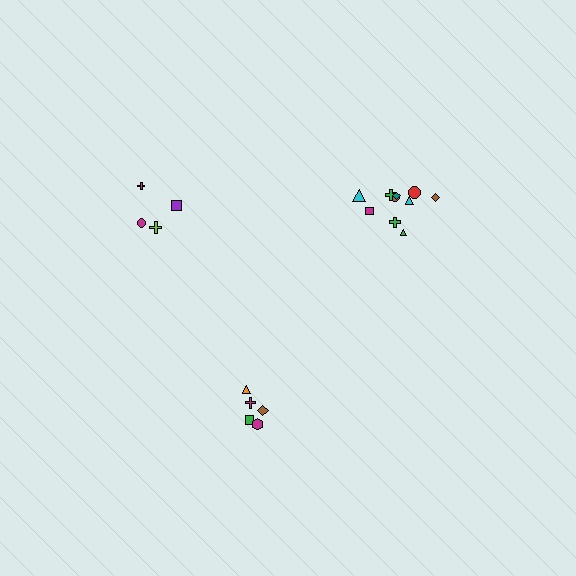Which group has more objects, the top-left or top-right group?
The top-right group.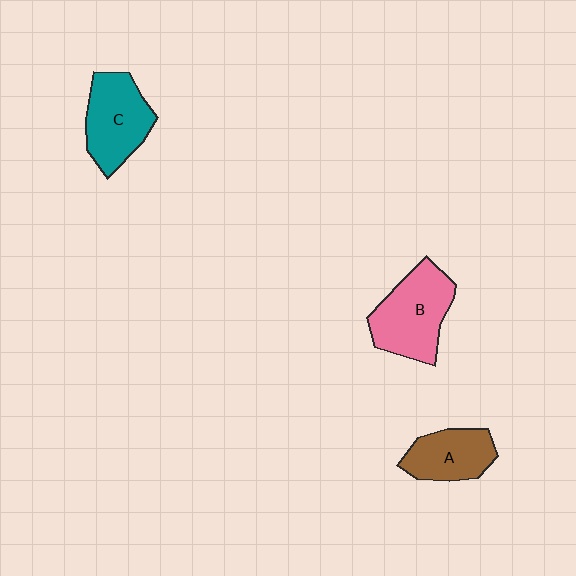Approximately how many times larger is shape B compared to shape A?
Approximately 1.4 times.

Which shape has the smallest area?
Shape A (brown).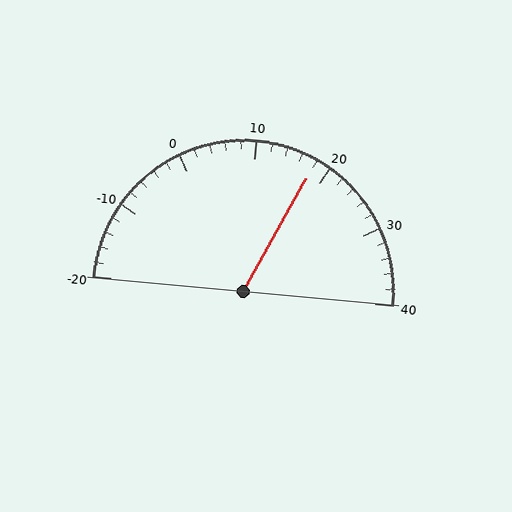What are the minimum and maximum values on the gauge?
The gauge ranges from -20 to 40.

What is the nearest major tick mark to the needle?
The nearest major tick mark is 20.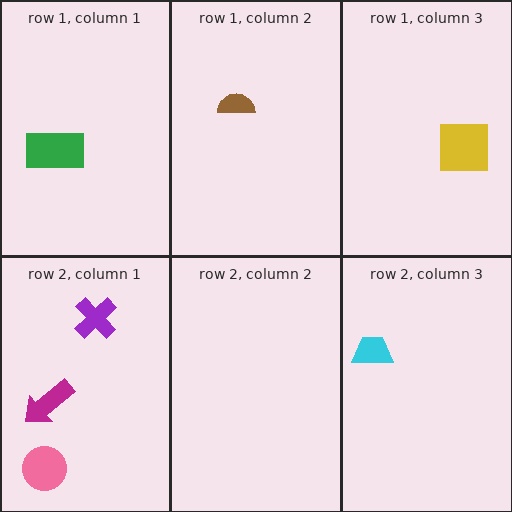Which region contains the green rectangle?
The row 1, column 1 region.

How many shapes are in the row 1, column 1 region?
1.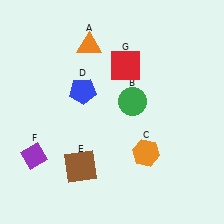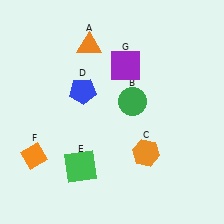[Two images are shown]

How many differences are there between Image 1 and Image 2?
There are 3 differences between the two images.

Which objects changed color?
E changed from brown to green. F changed from purple to orange. G changed from red to purple.